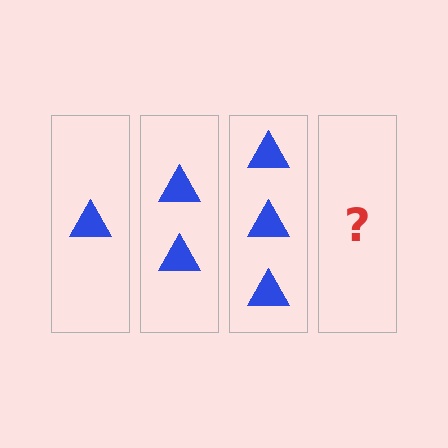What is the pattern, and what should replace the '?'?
The pattern is that each step adds one more triangle. The '?' should be 4 triangles.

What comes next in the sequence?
The next element should be 4 triangles.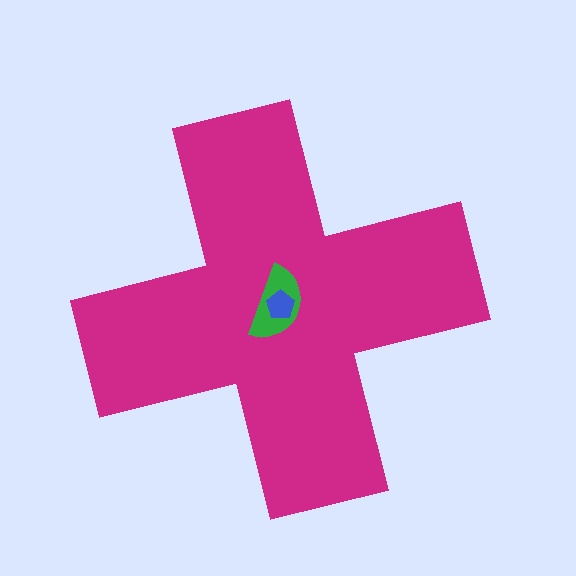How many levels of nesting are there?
3.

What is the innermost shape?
The blue pentagon.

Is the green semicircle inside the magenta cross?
Yes.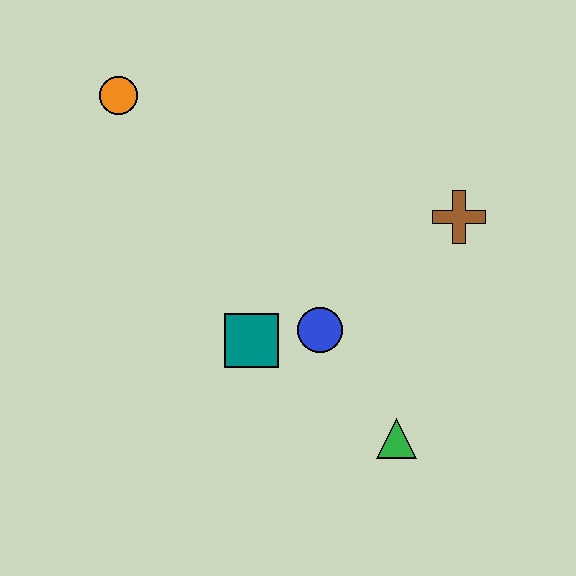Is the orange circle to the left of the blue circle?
Yes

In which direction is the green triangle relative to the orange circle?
The green triangle is below the orange circle.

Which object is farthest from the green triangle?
The orange circle is farthest from the green triangle.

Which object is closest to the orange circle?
The teal square is closest to the orange circle.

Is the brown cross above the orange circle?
No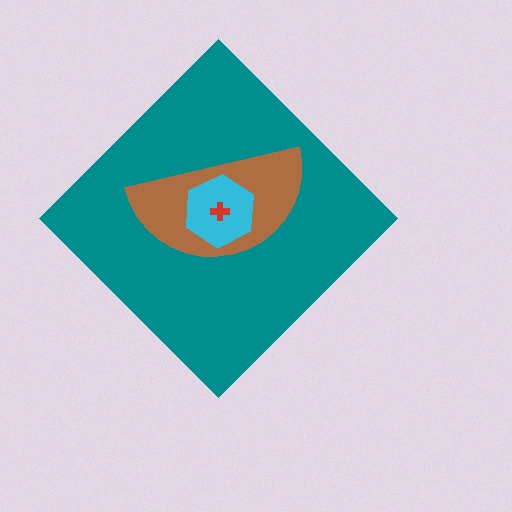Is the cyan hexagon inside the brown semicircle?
Yes.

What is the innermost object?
The red cross.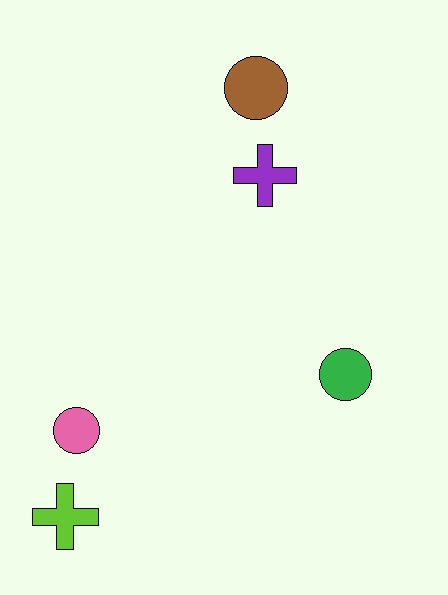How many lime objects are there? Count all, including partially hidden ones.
There is 1 lime object.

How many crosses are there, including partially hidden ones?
There are 2 crosses.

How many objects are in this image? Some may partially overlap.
There are 5 objects.